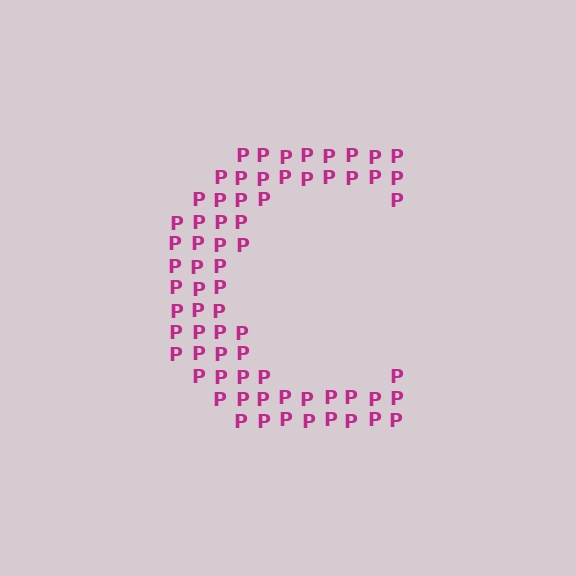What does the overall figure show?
The overall figure shows the letter C.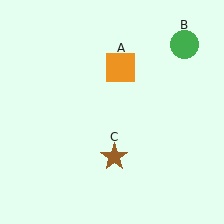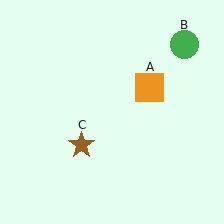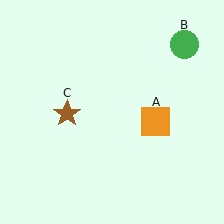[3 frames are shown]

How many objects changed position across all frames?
2 objects changed position: orange square (object A), brown star (object C).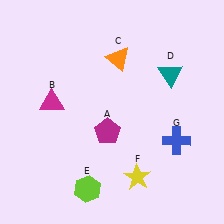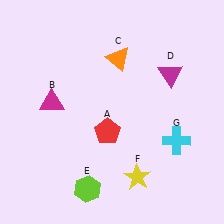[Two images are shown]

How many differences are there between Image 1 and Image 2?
There are 3 differences between the two images.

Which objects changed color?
A changed from magenta to red. D changed from teal to magenta. G changed from blue to cyan.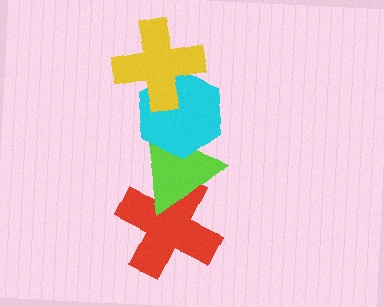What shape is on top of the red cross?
The lime triangle is on top of the red cross.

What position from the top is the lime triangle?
The lime triangle is 3rd from the top.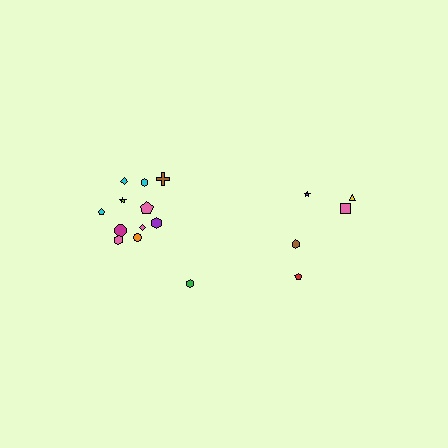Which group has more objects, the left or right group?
The left group.